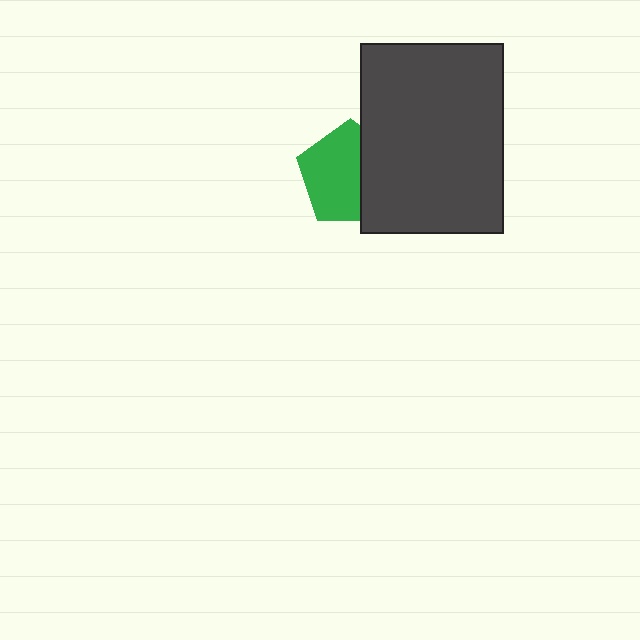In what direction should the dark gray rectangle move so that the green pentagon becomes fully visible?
The dark gray rectangle should move right. That is the shortest direction to clear the overlap and leave the green pentagon fully visible.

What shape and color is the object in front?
The object in front is a dark gray rectangle.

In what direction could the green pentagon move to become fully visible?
The green pentagon could move left. That would shift it out from behind the dark gray rectangle entirely.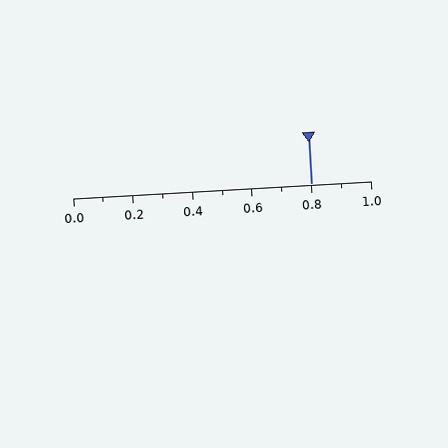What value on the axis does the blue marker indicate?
The marker indicates approximately 0.8.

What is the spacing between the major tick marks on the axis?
The major ticks are spaced 0.2 apart.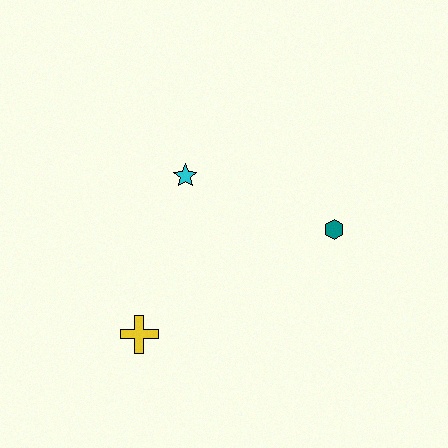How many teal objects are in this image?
There is 1 teal object.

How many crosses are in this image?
There is 1 cross.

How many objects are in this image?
There are 3 objects.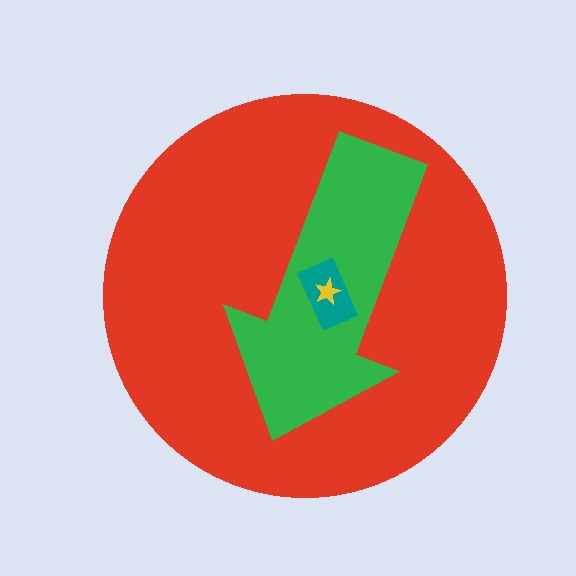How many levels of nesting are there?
4.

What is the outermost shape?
The red circle.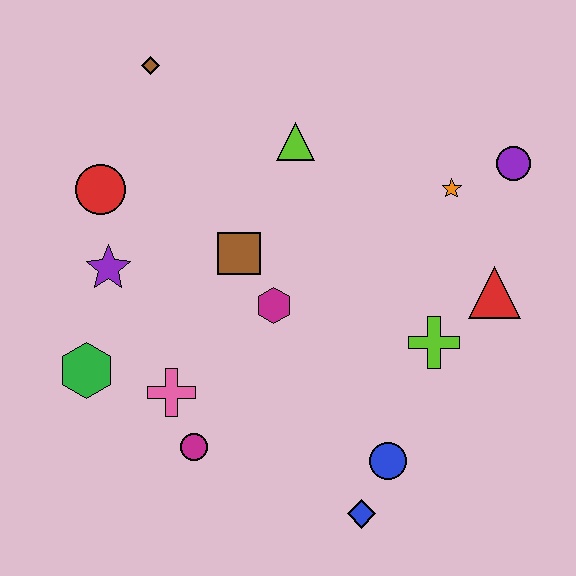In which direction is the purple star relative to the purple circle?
The purple star is to the left of the purple circle.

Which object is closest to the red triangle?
The lime cross is closest to the red triangle.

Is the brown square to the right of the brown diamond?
Yes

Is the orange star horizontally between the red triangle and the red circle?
Yes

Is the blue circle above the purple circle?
No